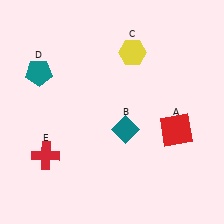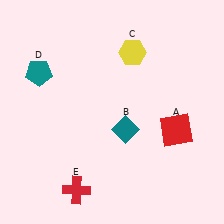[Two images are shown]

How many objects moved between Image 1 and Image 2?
1 object moved between the two images.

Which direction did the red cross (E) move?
The red cross (E) moved down.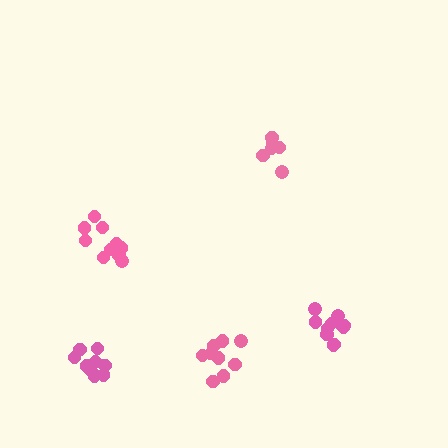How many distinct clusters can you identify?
There are 5 distinct clusters.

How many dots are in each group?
Group 1: 11 dots, Group 2: 10 dots, Group 3: 9 dots, Group 4: 10 dots, Group 5: 6 dots (46 total).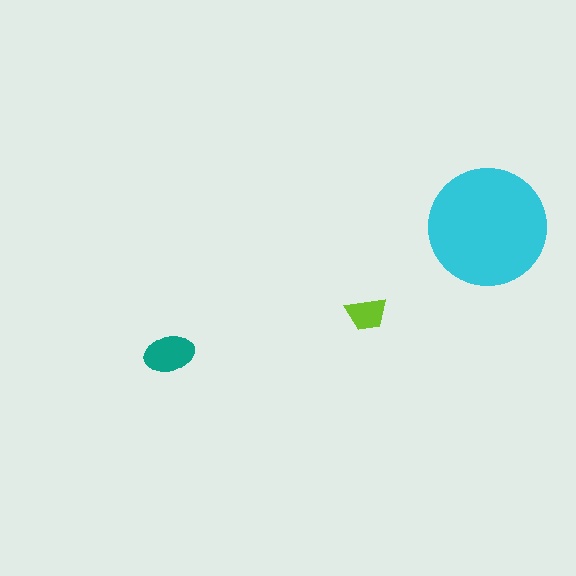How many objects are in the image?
There are 3 objects in the image.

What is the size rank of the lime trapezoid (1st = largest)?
3rd.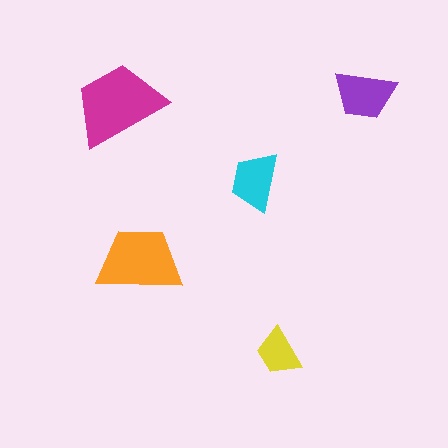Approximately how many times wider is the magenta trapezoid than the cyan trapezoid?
About 1.5 times wider.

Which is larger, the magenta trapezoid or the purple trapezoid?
The magenta one.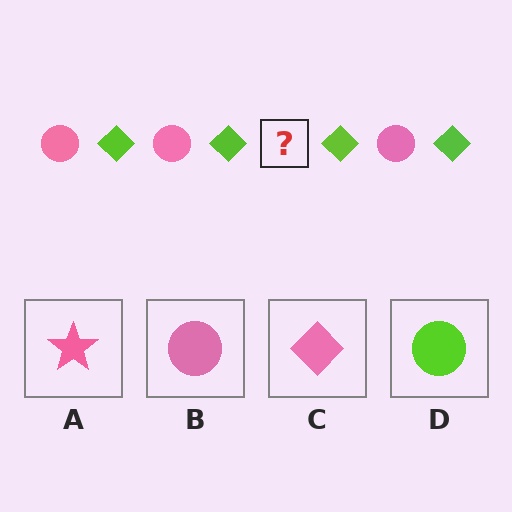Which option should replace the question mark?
Option B.